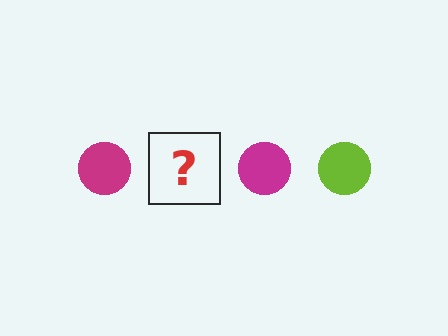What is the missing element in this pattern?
The missing element is a lime circle.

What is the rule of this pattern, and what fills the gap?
The rule is that the pattern cycles through magenta, lime circles. The gap should be filled with a lime circle.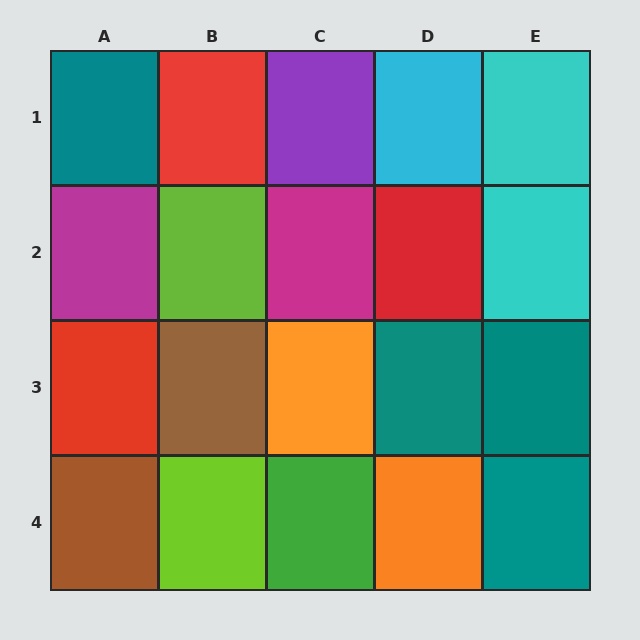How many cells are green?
1 cell is green.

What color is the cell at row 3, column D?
Teal.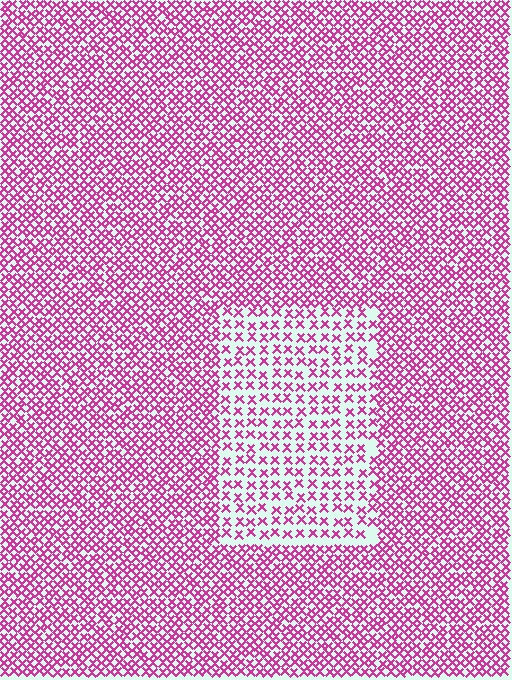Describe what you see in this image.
The image contains small magenta elements arranged at two different densities. A rectangle-shaped region is visible where the elements are less densely packed than the surrounding area.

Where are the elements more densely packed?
The elements are more densely packed outside the rectangle boundary.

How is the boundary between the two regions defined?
The boundary is defined by a change in element density (approximately 1.9x ratio). All elements are the same color, size, and shape.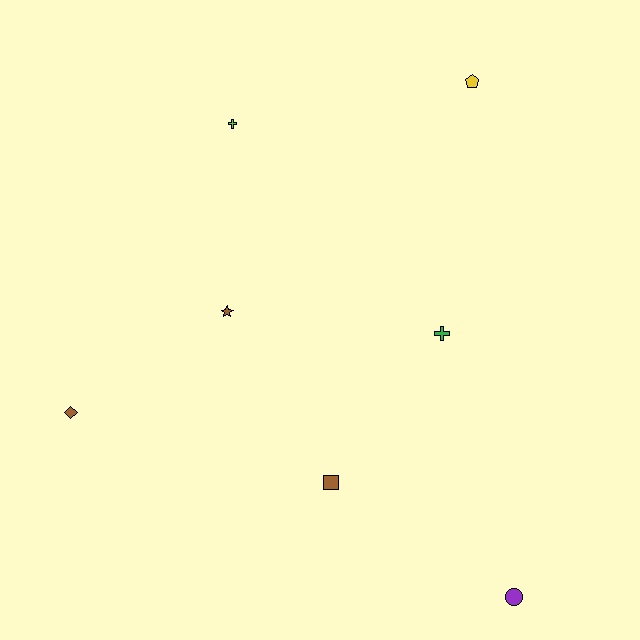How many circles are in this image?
There is 1 circle.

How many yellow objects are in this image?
There is 1 yellow object.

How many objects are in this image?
There are 7 objects.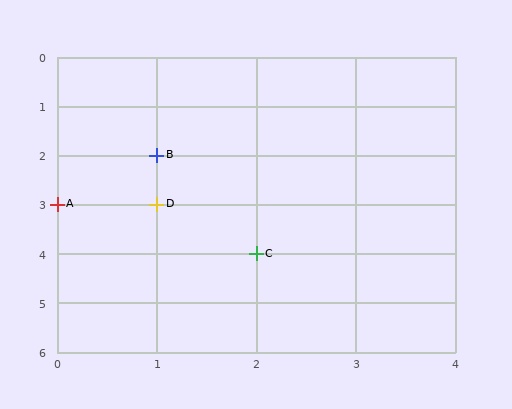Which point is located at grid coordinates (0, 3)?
Point A is at (0, 3).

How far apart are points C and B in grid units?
Points C and B are 1 column and 2 rows apart (about 2.2 grid units diagonally).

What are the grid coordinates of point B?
Point B is at grid coordinates (1, 2).